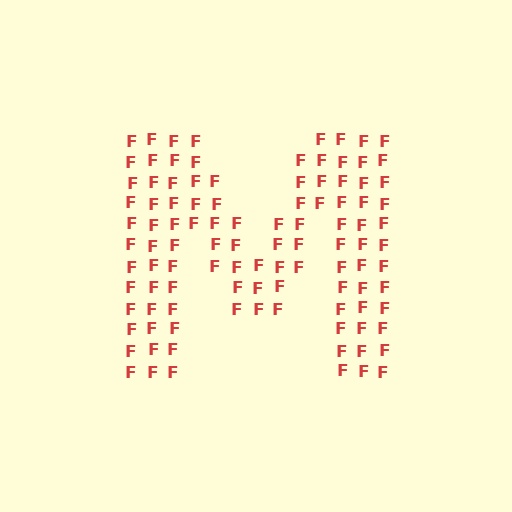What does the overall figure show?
The overall figure shows the letter M.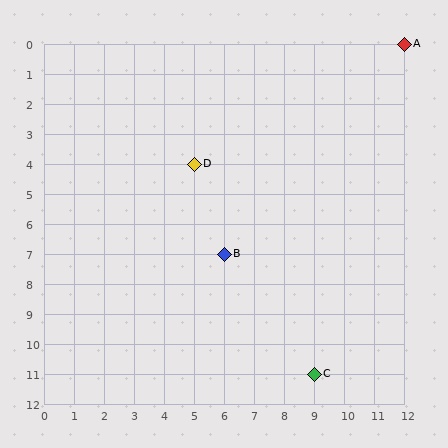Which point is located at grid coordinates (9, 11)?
Point C is at (9, 11).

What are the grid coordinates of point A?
Point A is at grid coordinates (12, 0).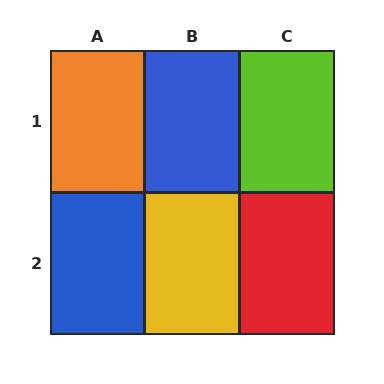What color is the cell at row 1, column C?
Lime.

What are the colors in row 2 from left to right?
Blue, yellow, red.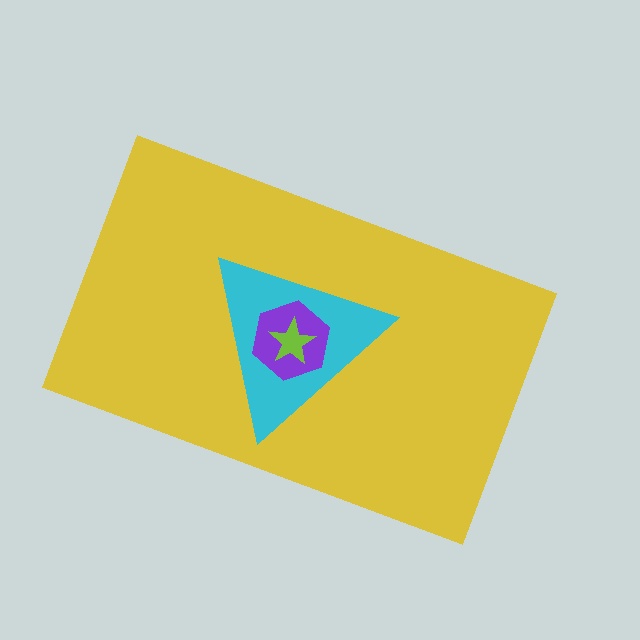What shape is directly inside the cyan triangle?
The purple hexagon.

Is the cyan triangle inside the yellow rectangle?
Yes.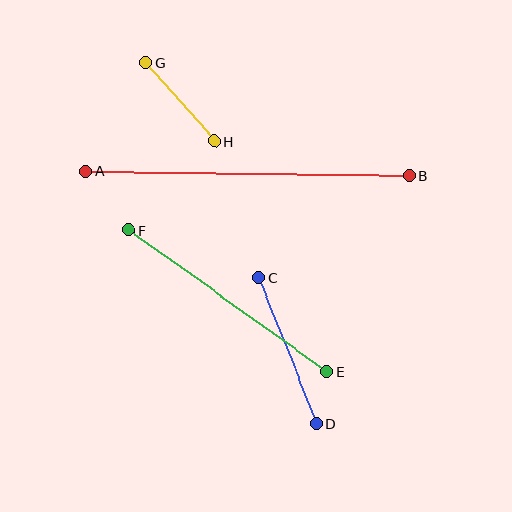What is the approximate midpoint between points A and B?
The midpoint is at approximately (247, 173) pixels.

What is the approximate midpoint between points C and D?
The midpoint is at approximately (287, 351) pixels.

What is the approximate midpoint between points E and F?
The midpoint is at approximately (228, 301) pixels.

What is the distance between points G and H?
The distance is approximately 104 pixels.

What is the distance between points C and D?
The distance is approximately 157 pixels.